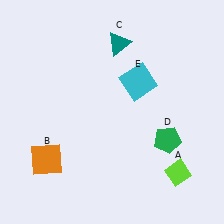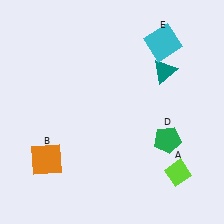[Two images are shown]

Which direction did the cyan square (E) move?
The cyan square (E) moved up.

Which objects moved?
The objects that moved are: the teal triangle (C), the cyan square (E).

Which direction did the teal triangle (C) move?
The teal triangle (C) moved right.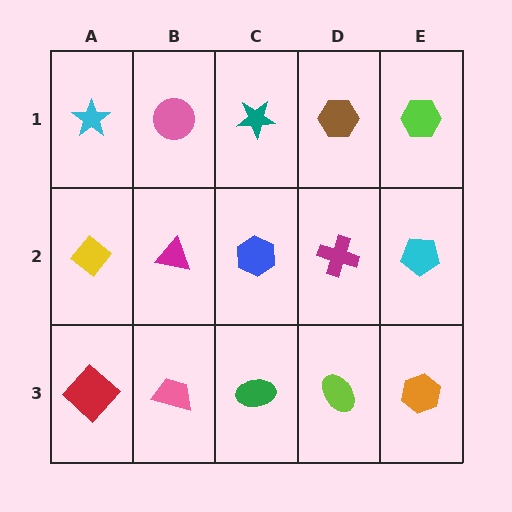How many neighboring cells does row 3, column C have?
3.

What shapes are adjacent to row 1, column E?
A cyan pentagon (row 2, column E), a brown hexagon (row 1, column D).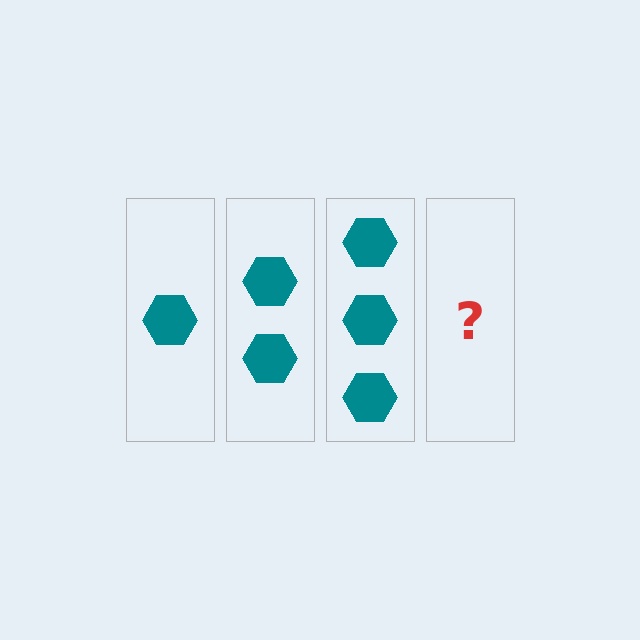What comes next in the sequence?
The next element should be 4 hexagons.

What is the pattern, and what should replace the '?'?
The pattern is that each step adds one more hexagon. The '?' should be 4 hexagons.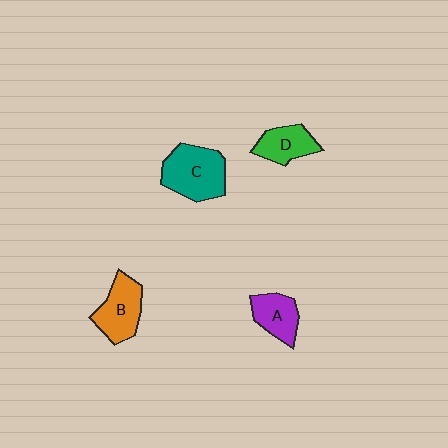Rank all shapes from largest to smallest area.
From largest to smallest: C (teal), B (orange), D (green), A (purple).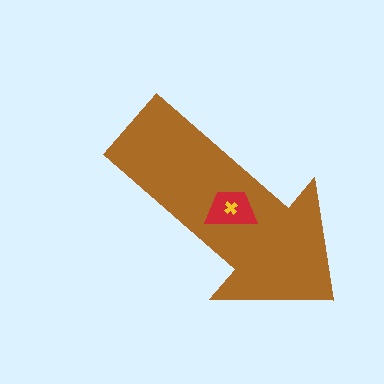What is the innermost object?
The yellow cross.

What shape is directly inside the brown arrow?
The red trapezoid.